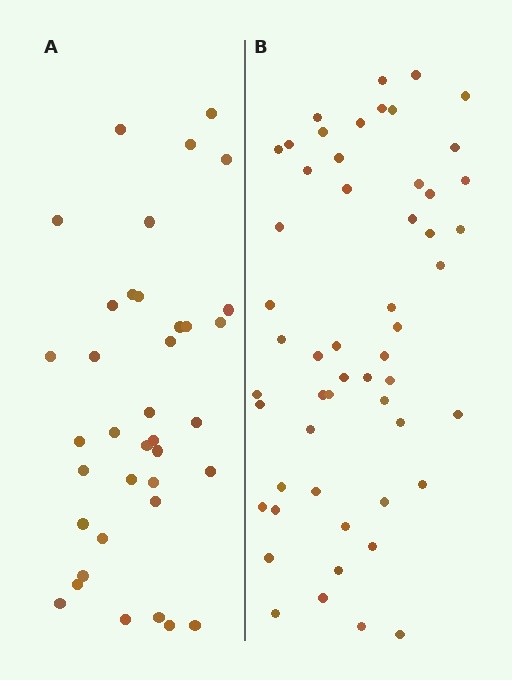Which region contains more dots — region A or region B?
Region B (the right region) has more dots.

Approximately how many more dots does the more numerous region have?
Region B has approximately 15 more dots than region A.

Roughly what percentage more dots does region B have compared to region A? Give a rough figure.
About 45% more.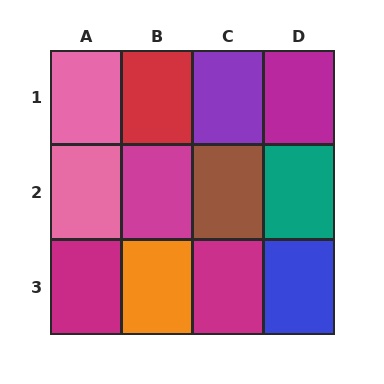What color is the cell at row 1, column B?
Red.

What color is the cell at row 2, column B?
Magenta.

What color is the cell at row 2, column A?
Pink.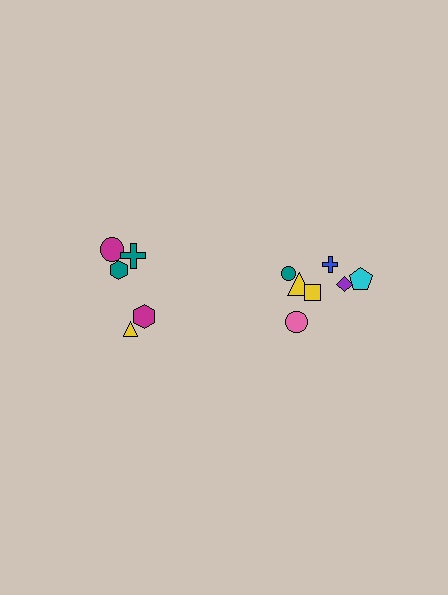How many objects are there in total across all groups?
There are 12 objects.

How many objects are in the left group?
There are 5 objects.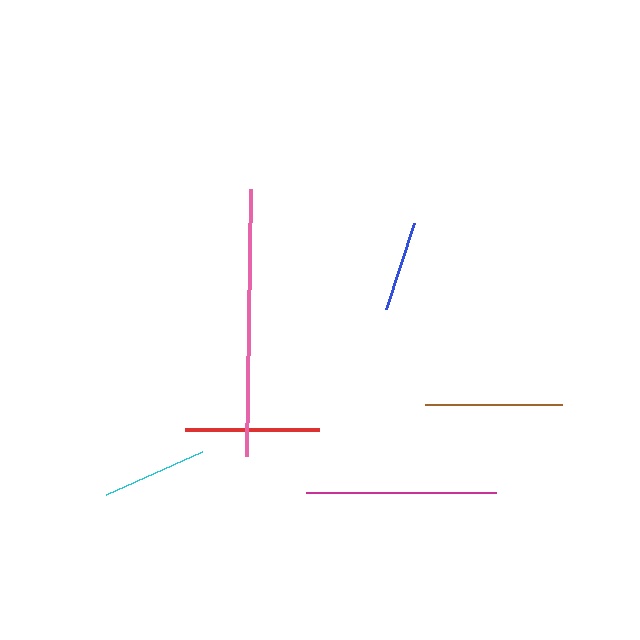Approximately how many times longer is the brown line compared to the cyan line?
The brown line is approximately 1.3 times the length of the cyan line.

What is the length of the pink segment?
The pink segment is approximately 267 pixels long.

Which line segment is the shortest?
The blue line is the shortest at approximately 91 pixels.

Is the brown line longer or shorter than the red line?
The brown line is longer than the red line.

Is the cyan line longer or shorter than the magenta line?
The magenta line is longer than the cyan line.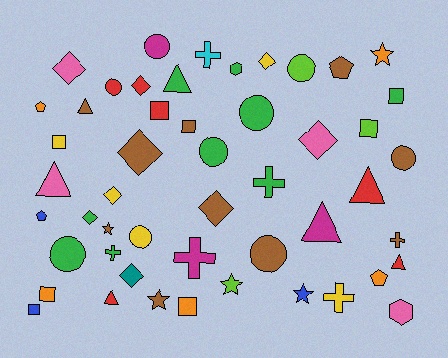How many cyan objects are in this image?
There is 1 cyan object.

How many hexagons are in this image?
There are 2 hexagons.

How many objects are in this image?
There are 50 objects.